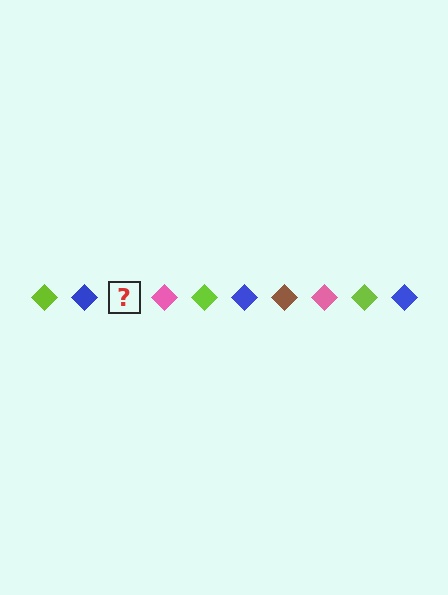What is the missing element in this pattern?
The missing element is a brown diamond.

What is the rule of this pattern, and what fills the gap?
The rule is that the pattern cycles through lime, blue, brown, pink diamonds. The gap should be filled with a brown diamond.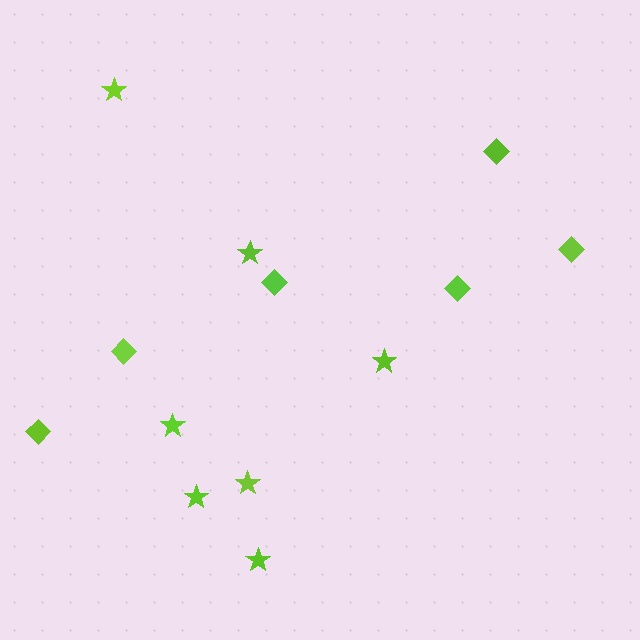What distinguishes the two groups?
There are 2 groups: one group of diamonds (6) and one group of stars (7).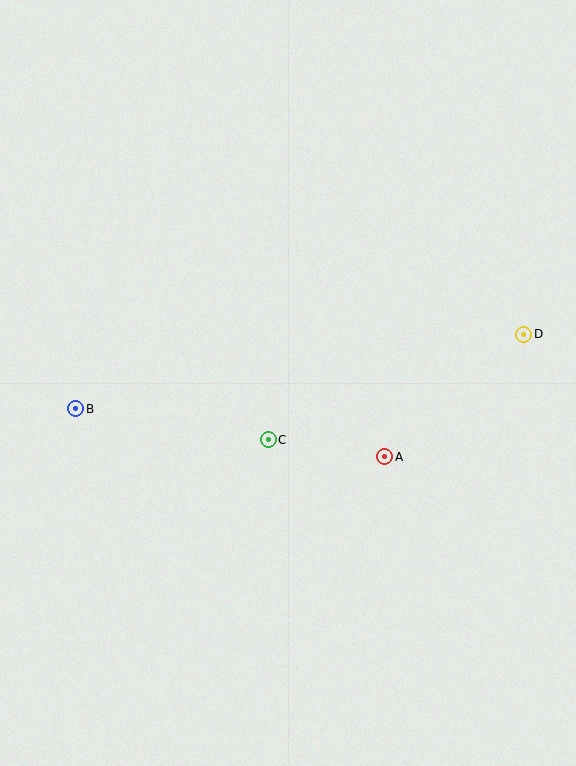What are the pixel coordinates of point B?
Point B is at (76, 409).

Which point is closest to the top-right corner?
Point D is closest to the top-right corner.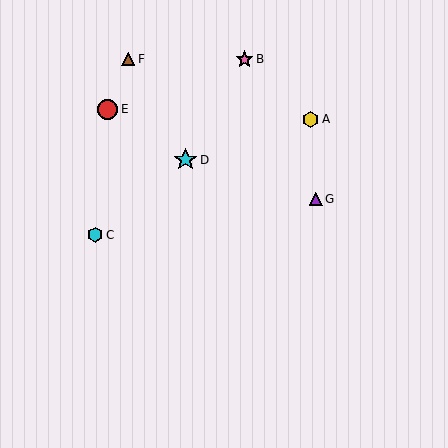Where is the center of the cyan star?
The center of the cyan star is at (186, 160).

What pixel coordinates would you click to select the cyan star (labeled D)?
Click at (186, 160) to select the cyan star D.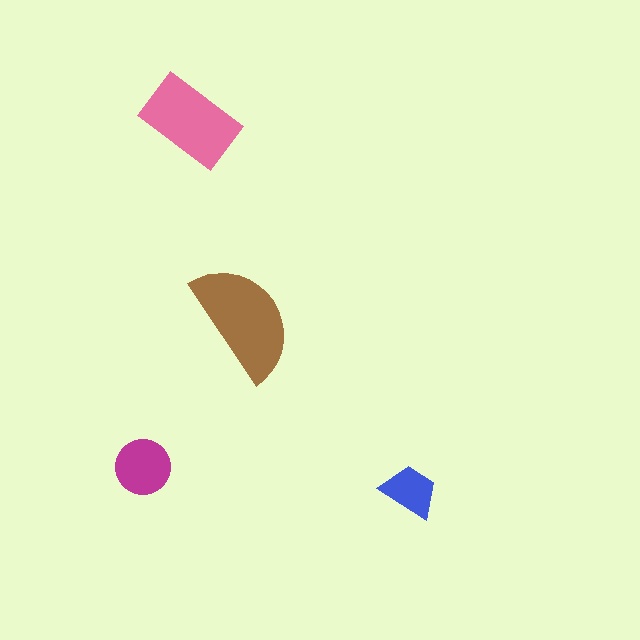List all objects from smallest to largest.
The blue trapezoid, the magenta circle, the pink rectangle, the brown semicircle.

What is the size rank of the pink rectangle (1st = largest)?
2nd.